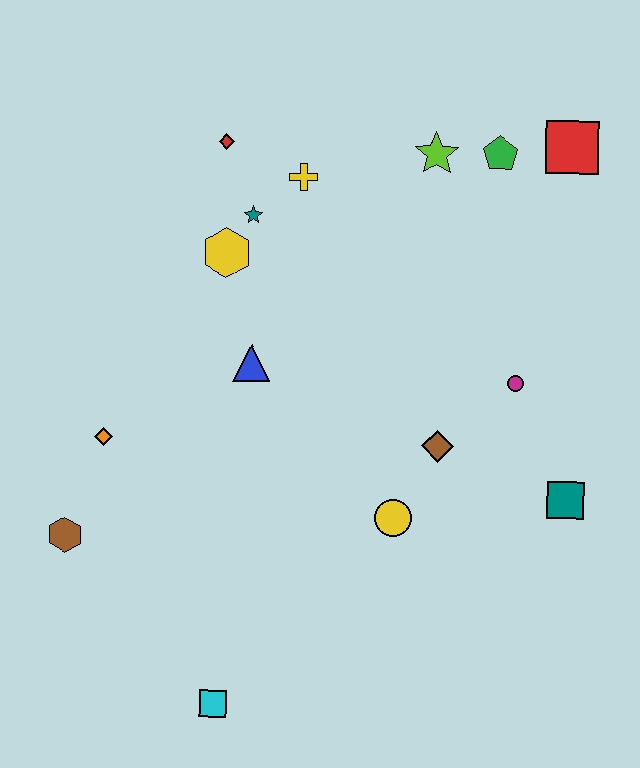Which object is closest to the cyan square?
The brown hexagon is closest to the cyan square.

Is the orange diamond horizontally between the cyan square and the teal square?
No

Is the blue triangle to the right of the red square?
No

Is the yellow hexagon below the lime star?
Yes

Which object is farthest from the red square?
The cyan square is farthest from the red square.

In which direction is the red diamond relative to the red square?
The red diamond is to the left of the red square.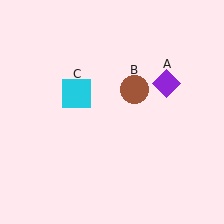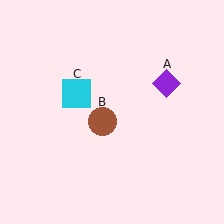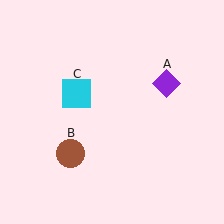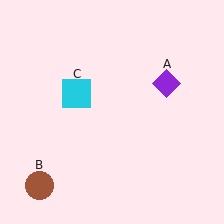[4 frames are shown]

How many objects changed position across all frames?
1 object changed position: brown circle (object B).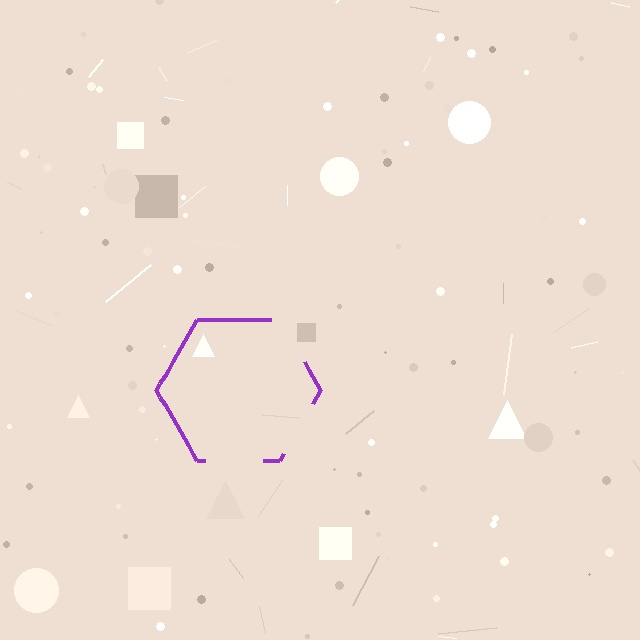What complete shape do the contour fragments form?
The contour fragments form a hexagon.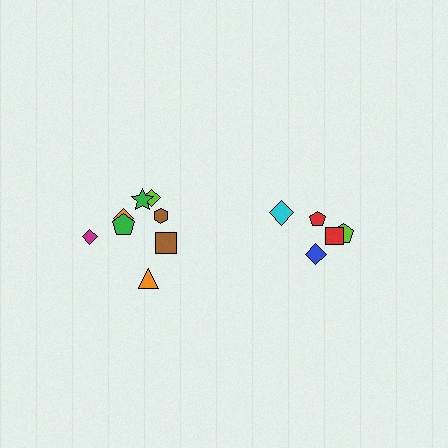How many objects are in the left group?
There are 8 objects.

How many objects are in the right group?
There are 5 objects.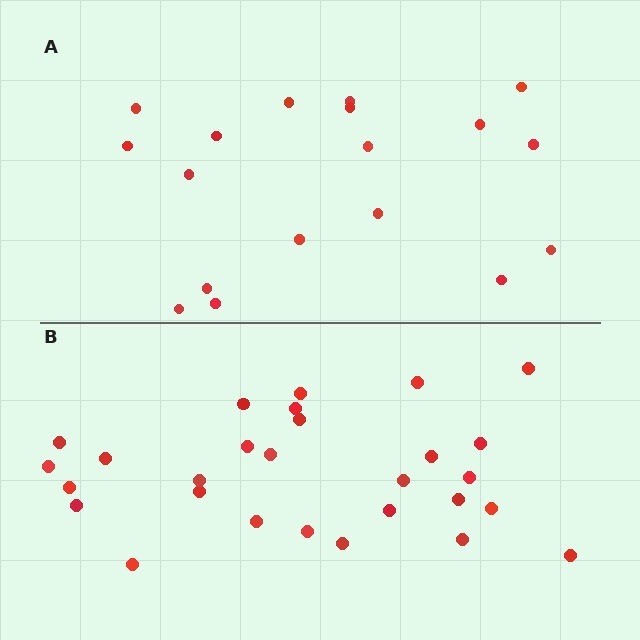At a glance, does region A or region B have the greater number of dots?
Region B (the bottom region) has more dots.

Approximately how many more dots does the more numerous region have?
Region B has roughly 10 or so more dots than region A.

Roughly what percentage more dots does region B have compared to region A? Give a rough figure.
About 55% more.